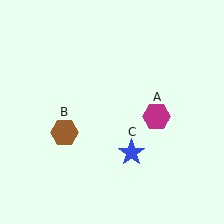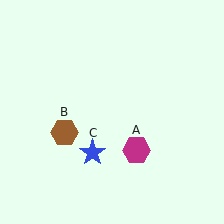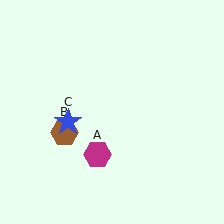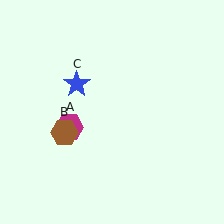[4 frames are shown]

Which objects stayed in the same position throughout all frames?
Brown hexagon (object B) remained stationary.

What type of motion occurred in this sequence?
The magenta hexagon (object A), blue star (object C) rotated clockwise around the center of the scene.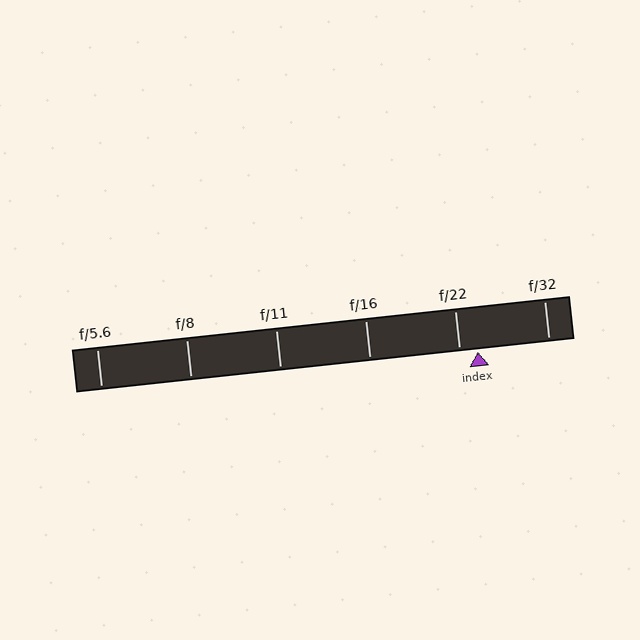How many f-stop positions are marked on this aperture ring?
There are 6 f-stop positions marked.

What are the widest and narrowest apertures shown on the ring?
The widest aperture shown is f/5.6 and the narrowest is f/32.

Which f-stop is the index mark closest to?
The index mark is closest to f/22.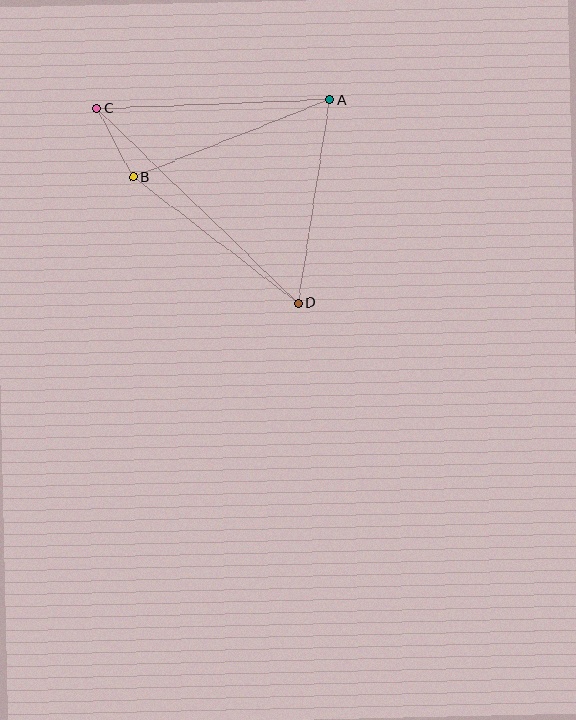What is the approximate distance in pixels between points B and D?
The distance between B and D is approximately 207 pixels.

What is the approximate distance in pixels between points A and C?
The distance between A and C is approximately 233 pixels.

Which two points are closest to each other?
Points B and C are closest to each other.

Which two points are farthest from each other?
Points C and D are farthest from each other.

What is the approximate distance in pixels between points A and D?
The distance between A and D is approximately 206 pixels.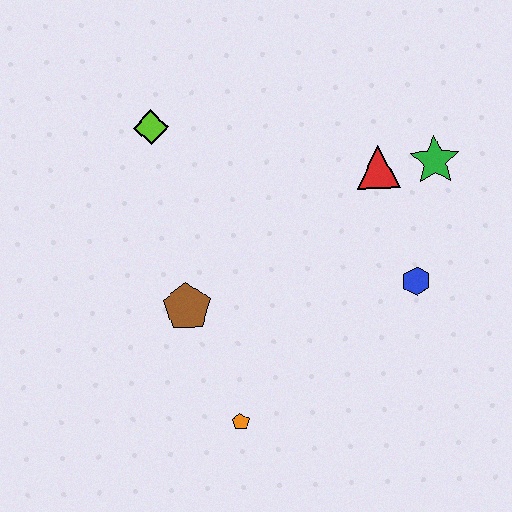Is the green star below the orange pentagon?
No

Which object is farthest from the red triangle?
The orange pentagon is farthest from the red triangle.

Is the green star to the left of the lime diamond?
No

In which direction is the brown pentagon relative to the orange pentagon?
The brown pentagon is above the orange pentagon.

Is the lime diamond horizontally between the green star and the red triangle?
No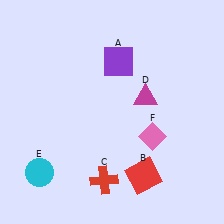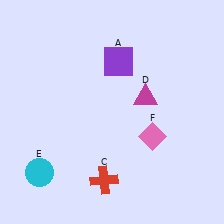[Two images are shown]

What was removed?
The red square (B) was removed in Image 2.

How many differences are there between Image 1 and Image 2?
There is 1 difference between the two images.